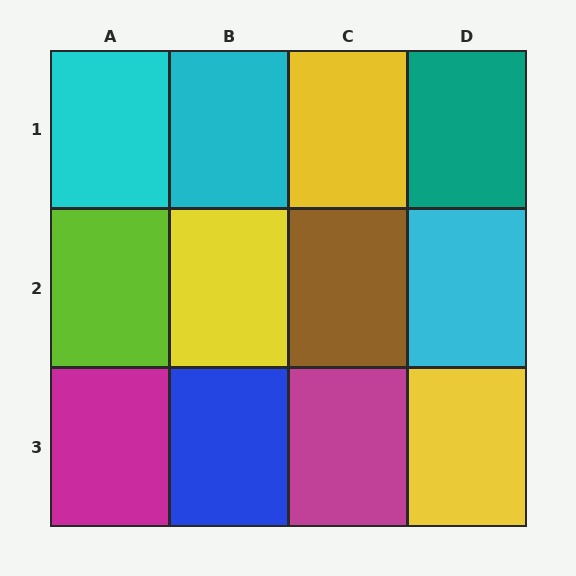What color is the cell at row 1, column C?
Yellow.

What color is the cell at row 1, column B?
Cyan.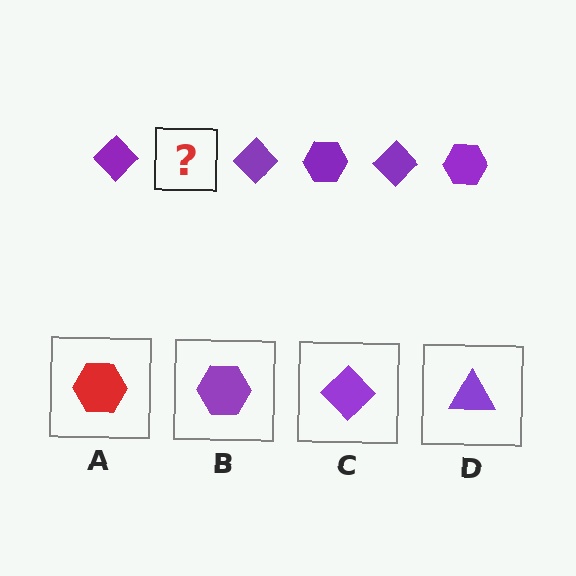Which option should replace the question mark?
Option B.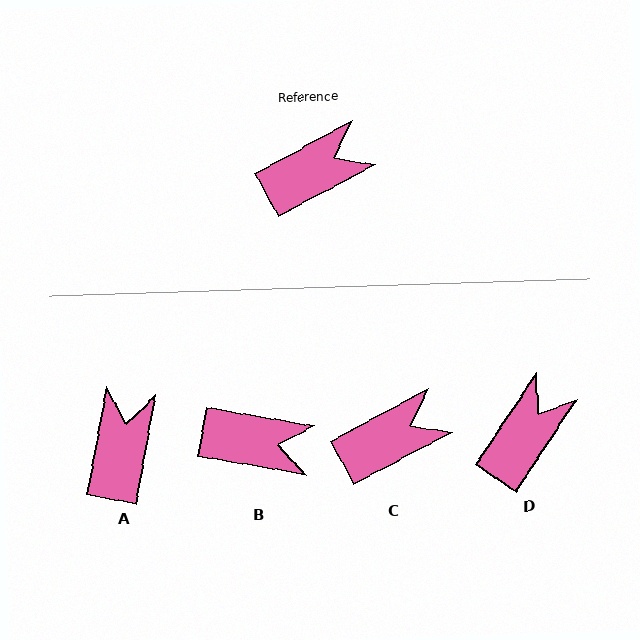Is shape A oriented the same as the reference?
No, it is off by about 51 degrees.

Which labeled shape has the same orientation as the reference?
C.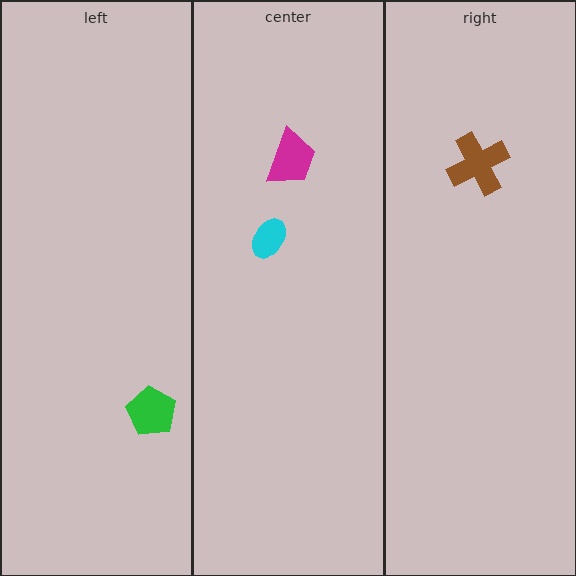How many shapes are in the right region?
1.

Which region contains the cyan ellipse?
The center region.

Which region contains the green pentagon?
The left region.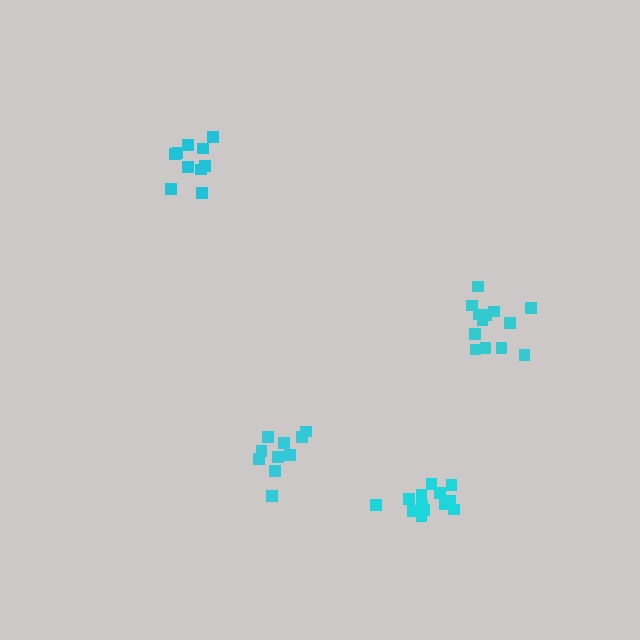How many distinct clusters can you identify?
There are 4 distinct clusters.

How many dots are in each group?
Group 1: 10 dots, Group 2: 14 dots, Group 3: 10 dots, Group 4: 13 dots (47 total).